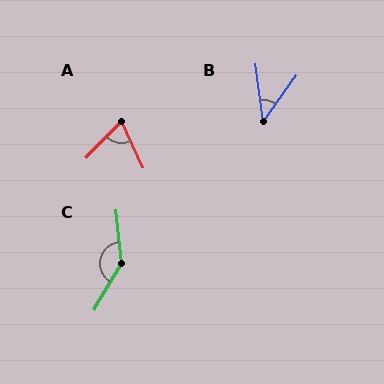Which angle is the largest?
C, at approximately 144 degrees.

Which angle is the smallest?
B, at approximately 43 degrees.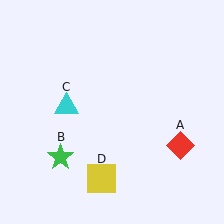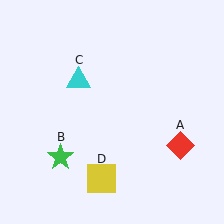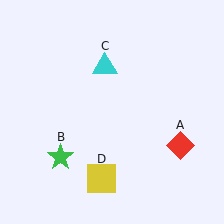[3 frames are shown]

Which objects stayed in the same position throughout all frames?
Red diamond (object A) and green star (object B) and yellow square (object D) remained stationary.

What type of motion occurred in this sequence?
The cyan triangle (object C) rotated clockwise around the center of the scene.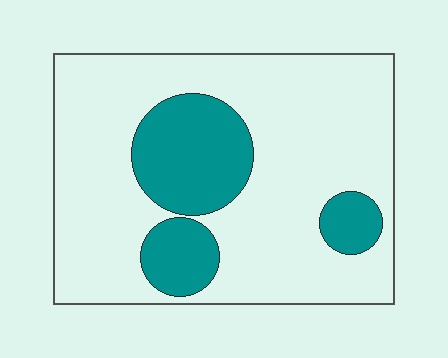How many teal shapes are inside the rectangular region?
3.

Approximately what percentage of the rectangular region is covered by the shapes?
Approximately 25%.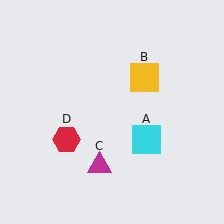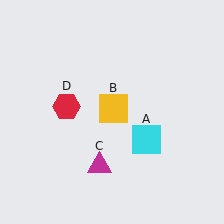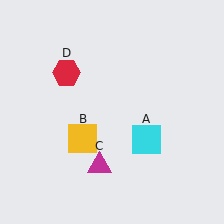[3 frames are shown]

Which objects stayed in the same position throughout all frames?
Cyan square (object A) and magenta triangle (object C) remained stationary.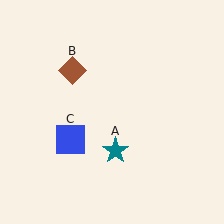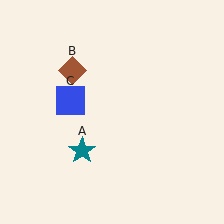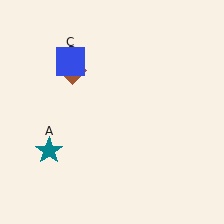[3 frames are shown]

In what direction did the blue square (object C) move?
The blue square (object C) moved up.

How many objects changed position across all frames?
2 objects changed position: teal star (object A), blue square (object C).